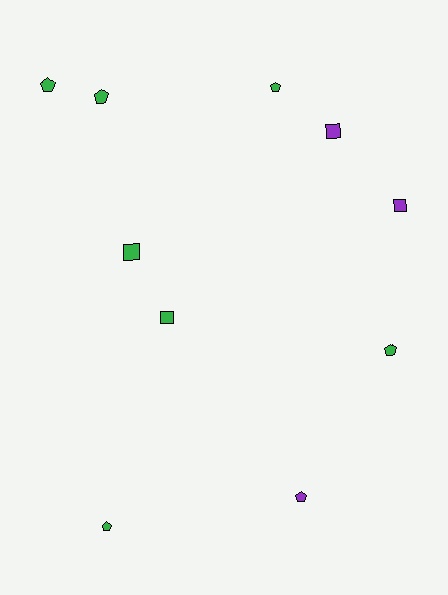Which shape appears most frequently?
Pentagon, with 6 objects.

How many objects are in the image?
There are 10 objects.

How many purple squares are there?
There are 2 purple squares.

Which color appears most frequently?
Green, with 7 objects.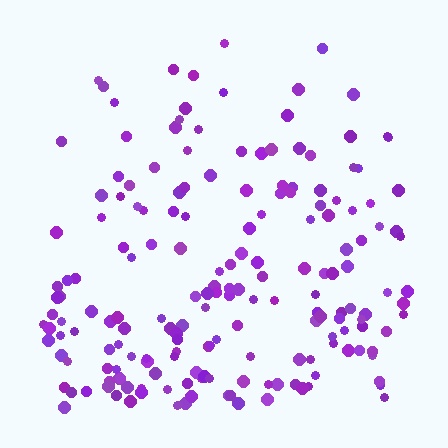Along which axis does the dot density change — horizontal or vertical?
Vertical.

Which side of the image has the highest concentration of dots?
The bottom.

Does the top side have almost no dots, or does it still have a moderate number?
Still a moderate number, just noticeably fewer than the bottom.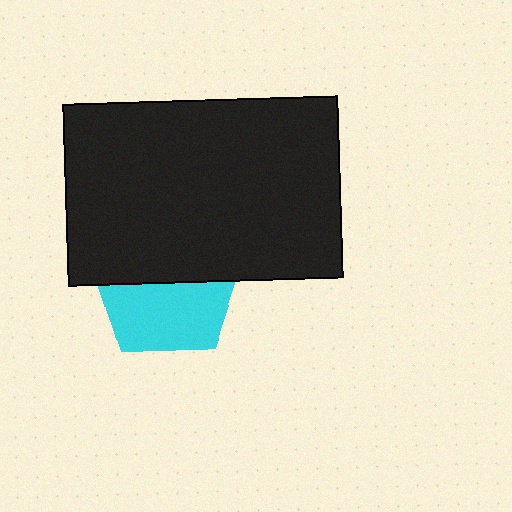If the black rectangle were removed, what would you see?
You would see the complete cyan pentagon.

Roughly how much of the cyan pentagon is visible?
About half of it is visible (roughly 50%).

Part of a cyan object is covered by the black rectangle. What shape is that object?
It is a pentagon.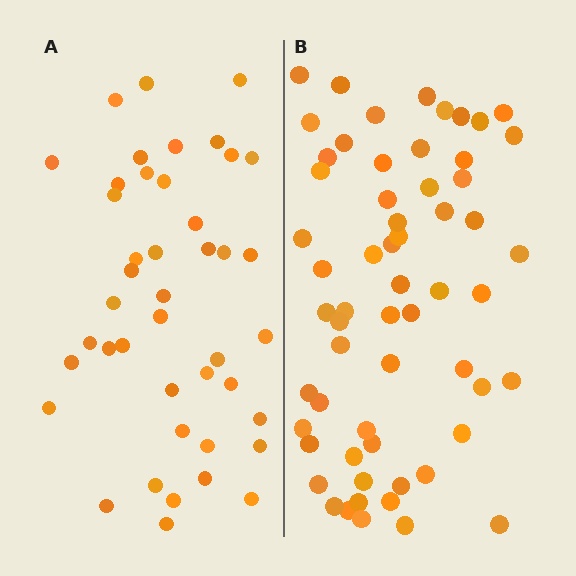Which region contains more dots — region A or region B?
Region B (the right region) has more dots.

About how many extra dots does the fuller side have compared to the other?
Region B has approximately 15 more dots than region A.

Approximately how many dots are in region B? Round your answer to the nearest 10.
About 60 dots.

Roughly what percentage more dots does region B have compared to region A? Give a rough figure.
About 40% more.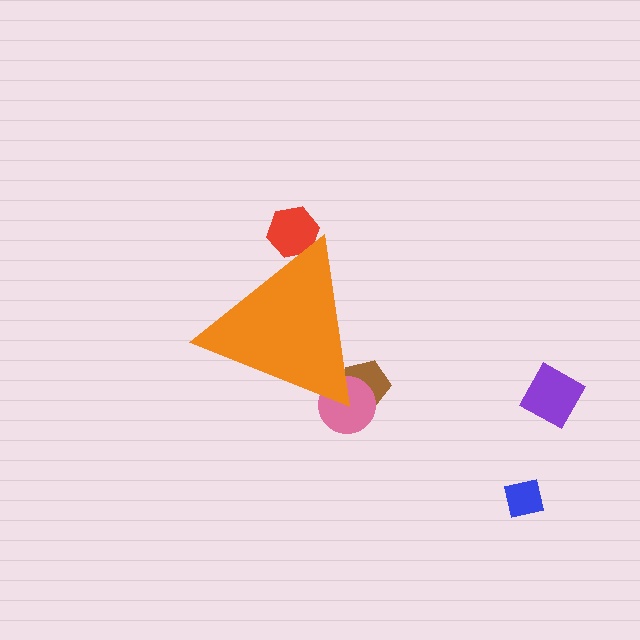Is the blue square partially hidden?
No, the blue square is fully visible.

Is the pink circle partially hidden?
Yes, the pink circle is partially hidden behind the orange triangle.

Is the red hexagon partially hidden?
Yes, the red hexagon is partially hidden behind the orange triangle.